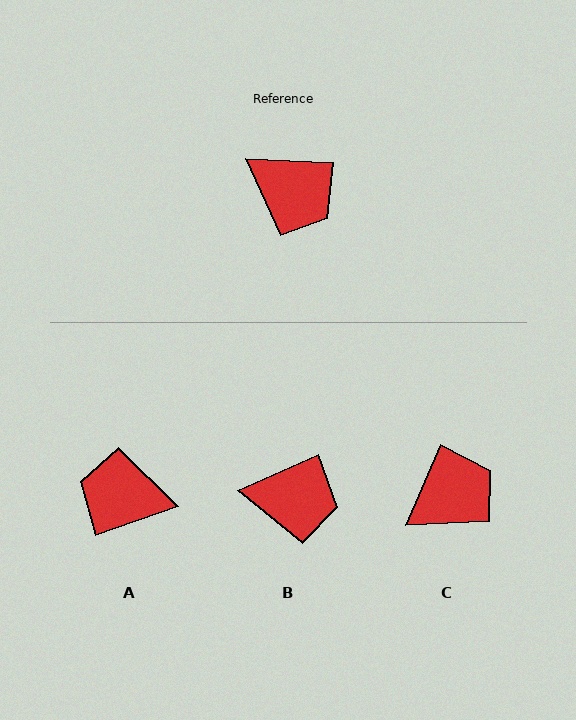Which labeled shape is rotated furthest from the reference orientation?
A, about 159 degrees away.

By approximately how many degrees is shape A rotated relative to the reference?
Approximately 159 degrees clockwise.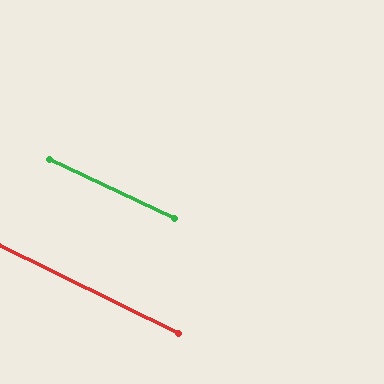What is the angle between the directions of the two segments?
Approximately 1 degree.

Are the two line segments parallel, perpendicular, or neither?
Parallel — their directions differ by only 1.1°.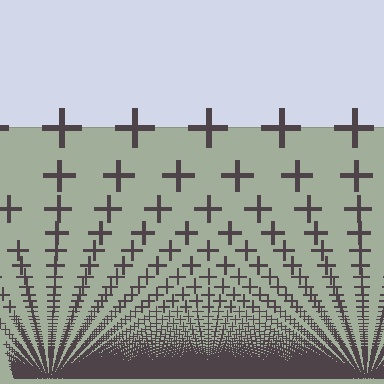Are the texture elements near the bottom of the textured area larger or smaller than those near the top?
Smaller. The gradient is inverted — elements near the bottom are smaller and denser.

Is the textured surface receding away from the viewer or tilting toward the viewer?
The surface appears to tilt toward the viewer. Texture elements get larger and sparser toward the top.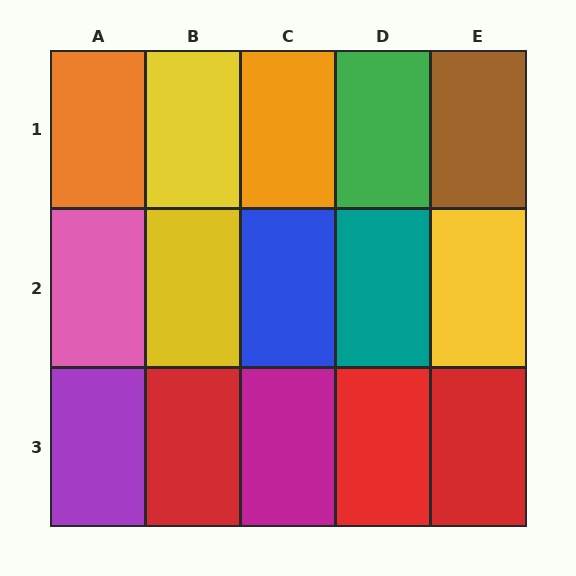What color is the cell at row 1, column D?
Green.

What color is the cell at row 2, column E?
Yellow.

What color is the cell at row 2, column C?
Blue.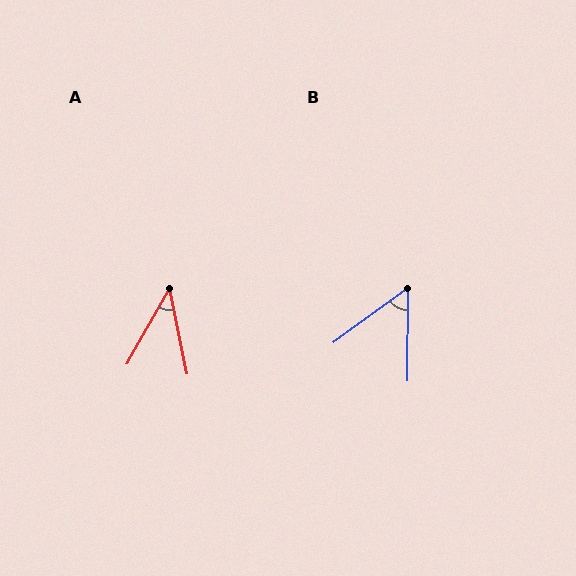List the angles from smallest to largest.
A (41°), B (54°).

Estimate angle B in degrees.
Approximately 54 degrees.